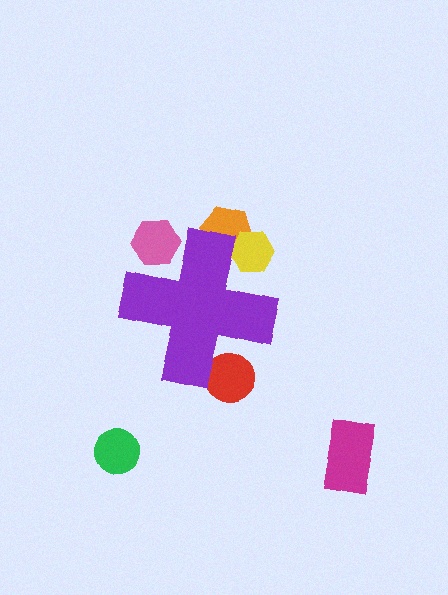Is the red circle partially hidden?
Yes, the red circle is partially hidden behind the purple cross.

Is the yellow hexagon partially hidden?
Yes, the yellow hexagon is partially hidden behind the purple cross.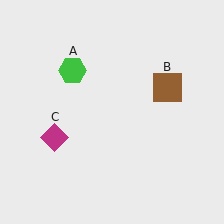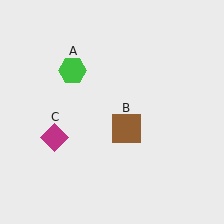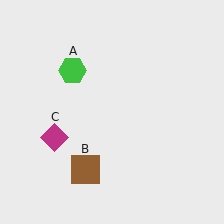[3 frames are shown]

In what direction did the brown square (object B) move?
The brown square (object B) moved down and to the left.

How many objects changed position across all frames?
1 object changed position: brown square (object B).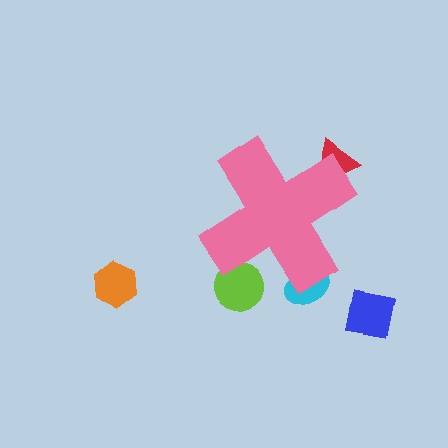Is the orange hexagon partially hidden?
No, the orange hexagon is fully visible.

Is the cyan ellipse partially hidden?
Yes, the cyan ellipse is partially hidden behind the pink cross.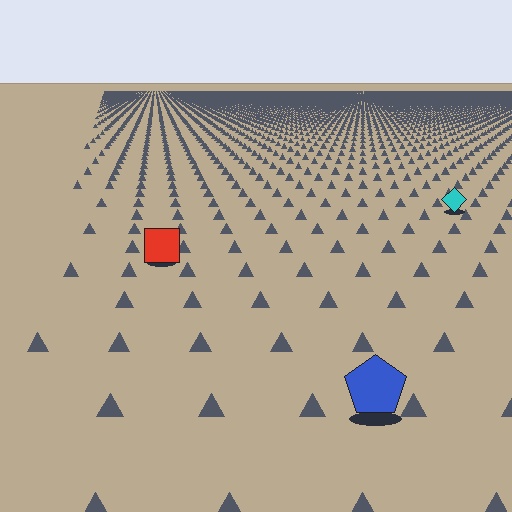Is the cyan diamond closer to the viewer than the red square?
No. The red square is closer — you can tell from the texture gradient: the ground texture is coarser near it.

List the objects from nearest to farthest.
From nearest to farthest: the blue pentagon, the red square, the cyan diamond.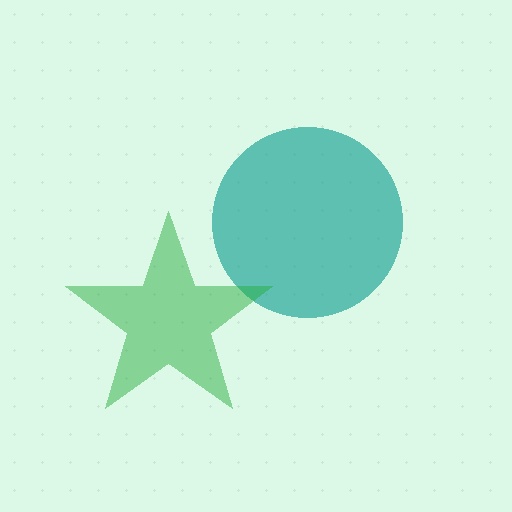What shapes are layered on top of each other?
The layered shapes are: a teal circle, a green star.